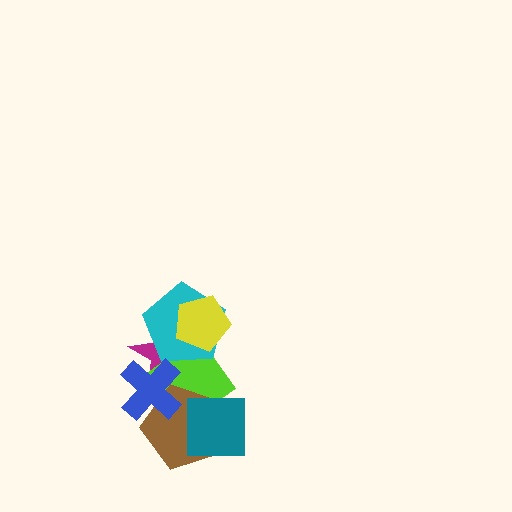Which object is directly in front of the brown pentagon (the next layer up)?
The blue cross is directly in front of the brown pentagon.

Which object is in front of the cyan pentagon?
The yellow pentagon is in front of the cyan pentagon.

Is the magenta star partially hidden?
Yes, it is partially covered by another shape.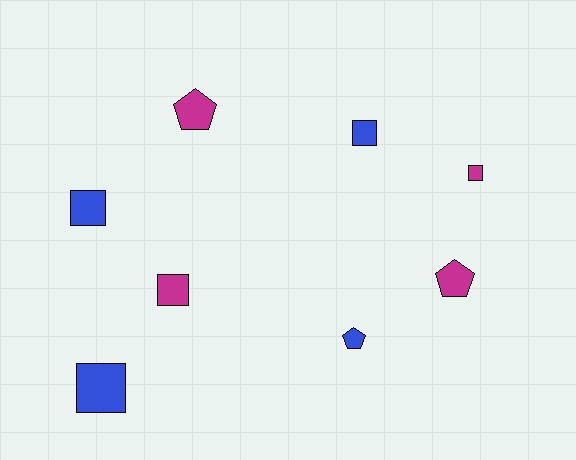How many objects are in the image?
There are 8 objects.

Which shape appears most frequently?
Square, with 5 objects.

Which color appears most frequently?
Magenta, with 4 objects.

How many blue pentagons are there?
There is 1 blue pentagon.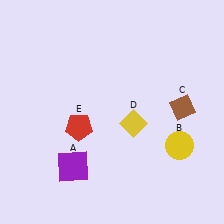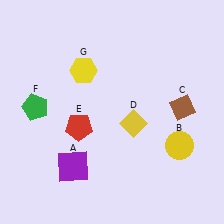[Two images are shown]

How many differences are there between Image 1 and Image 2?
There are 2 differences between the two images.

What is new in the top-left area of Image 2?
A yellow hexagon (G) was added in the top-left area of Image 2.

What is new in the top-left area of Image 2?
A green pentagon (F) was added in the top-left area of Image 2.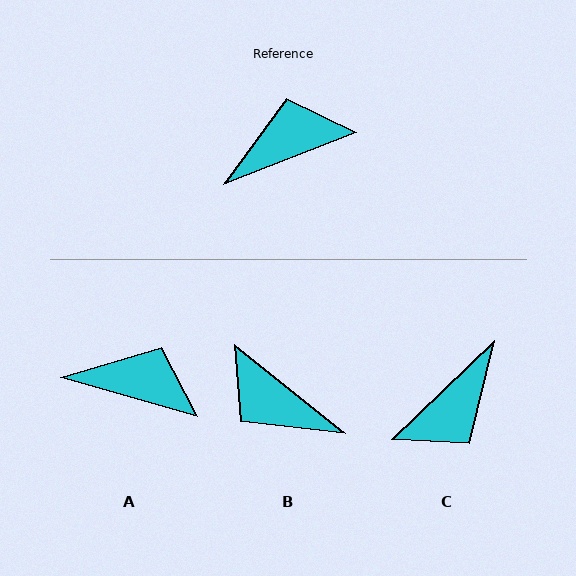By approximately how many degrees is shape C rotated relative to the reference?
Approximately 157 degrees clockwise.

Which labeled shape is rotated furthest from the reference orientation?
C, about 157 degrees away.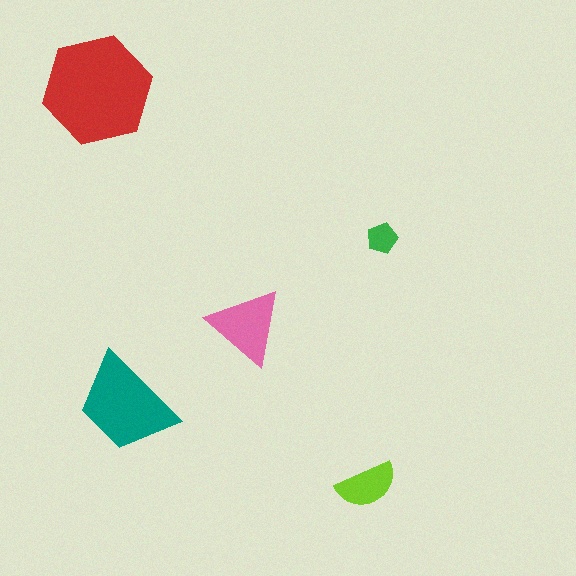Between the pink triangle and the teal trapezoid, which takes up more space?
The teal trapezoid.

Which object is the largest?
The red hexagon.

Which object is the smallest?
The green pentagon.